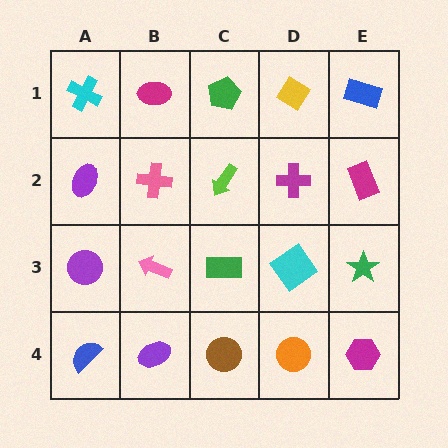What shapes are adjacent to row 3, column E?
A magenta rectangle (row 2, column E), a magenta hexagon (row 4, column E), a cyan diamond (row 3, column D).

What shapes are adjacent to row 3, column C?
A lime arrow (row 2, column C), a brown circle (row 4, column C), a pink arrow (row 3, column B), a cyan diamond (row 3, column D).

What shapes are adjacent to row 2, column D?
A yellow diamond (row 1, column D), a cyan diamond (row 3, column D), a lime arrow (row 2, column C), a magenta rectangle (row 2, column E).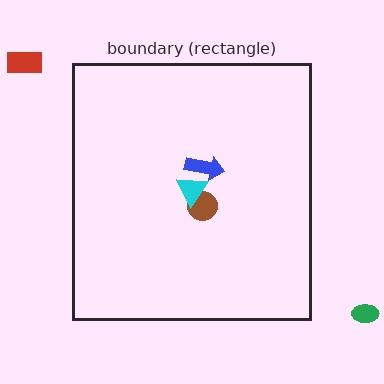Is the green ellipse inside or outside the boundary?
Outside.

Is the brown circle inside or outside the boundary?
Inside.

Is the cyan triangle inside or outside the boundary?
Inside.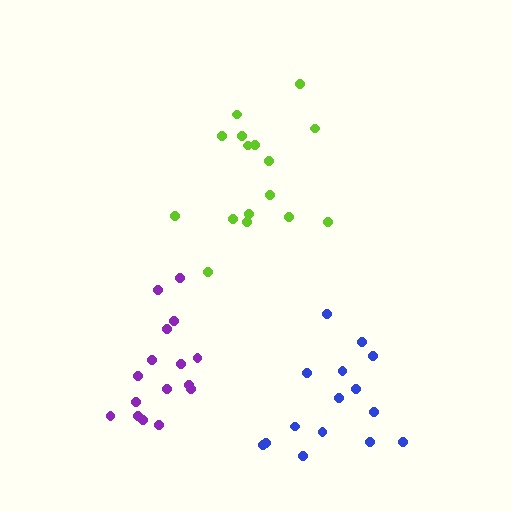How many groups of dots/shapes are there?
There are 3 groups.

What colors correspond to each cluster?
The clusters are colored: blue, lime, purple.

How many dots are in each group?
Group 1: 15 dots, Group 2: 16 dots, Group 3: 16 dots (47 total).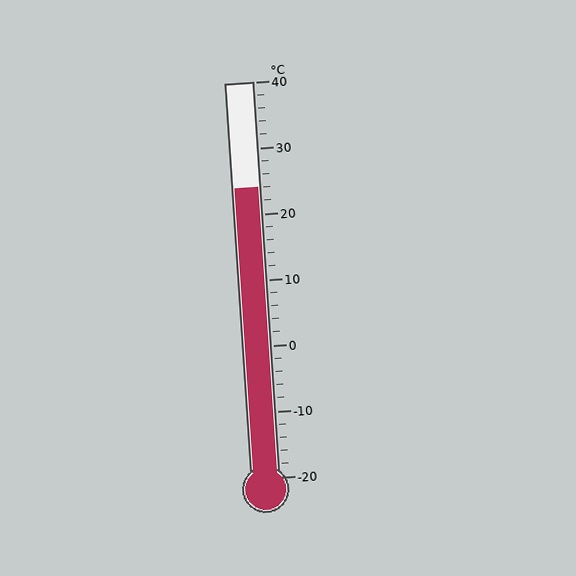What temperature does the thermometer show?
The thermometer shows approximately 24°C.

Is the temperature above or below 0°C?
The temperature is above 0°C.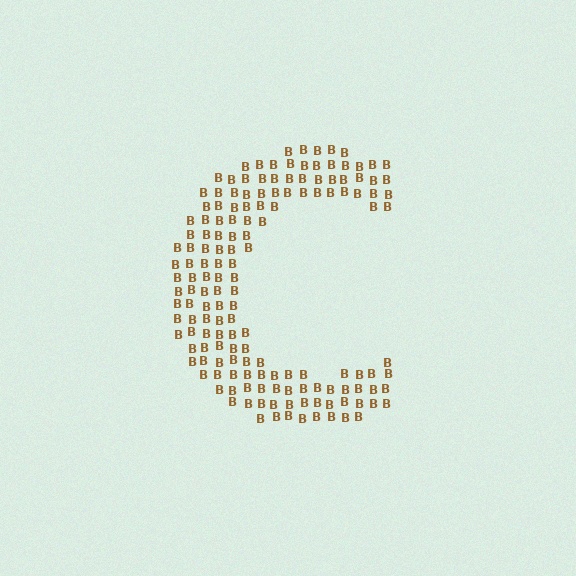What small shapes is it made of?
It is made of small letter B's.